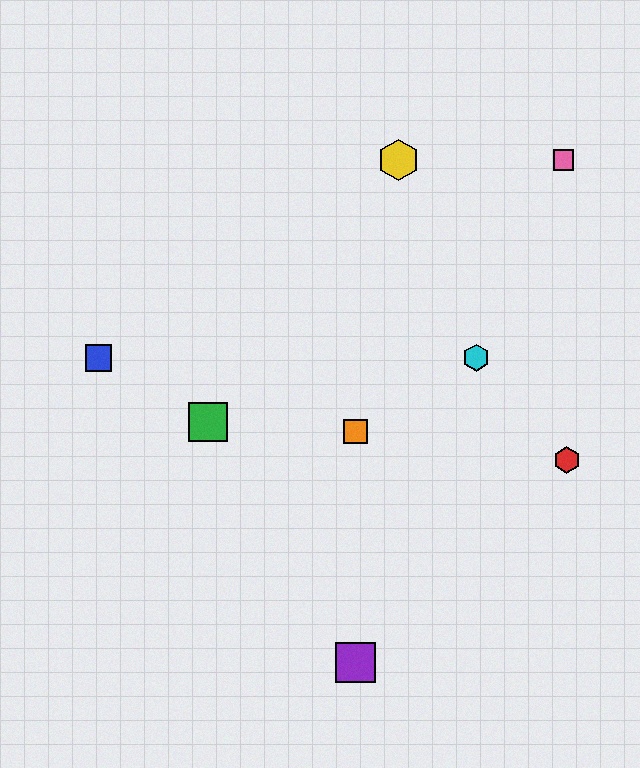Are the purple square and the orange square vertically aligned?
Yes, both are at x≈355.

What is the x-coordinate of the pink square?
The pink square is at x≈564.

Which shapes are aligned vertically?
The purple square, the orange square are aligned vertically.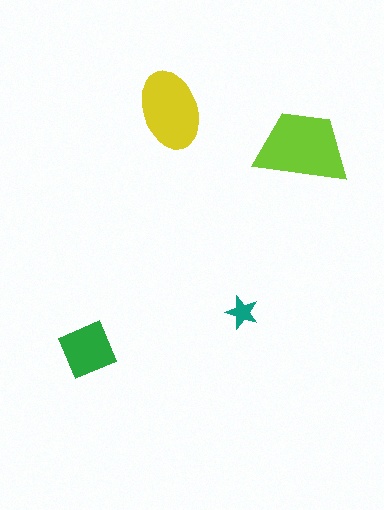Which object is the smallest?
The teal star.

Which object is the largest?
The lime trapezoid.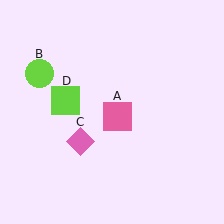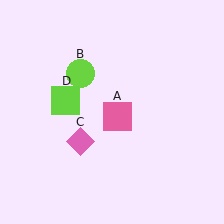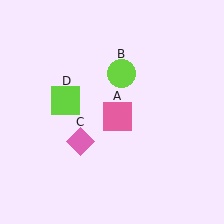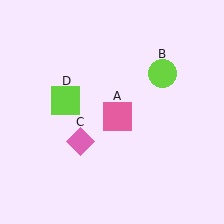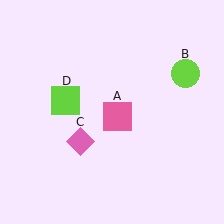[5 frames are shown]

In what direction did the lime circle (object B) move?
The lime circle (object B) moved right.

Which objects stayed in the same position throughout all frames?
Pink square (object A) and pink diamond (object C) and lime square (object D) remained stationary.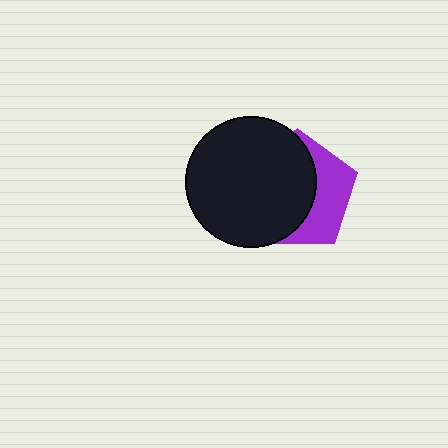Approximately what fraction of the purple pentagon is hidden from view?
Roughly 61% of the purple pentagon is hidden behind the black circle.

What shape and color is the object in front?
The object in front is a black circle.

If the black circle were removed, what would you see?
You would see the complete purple pentagon.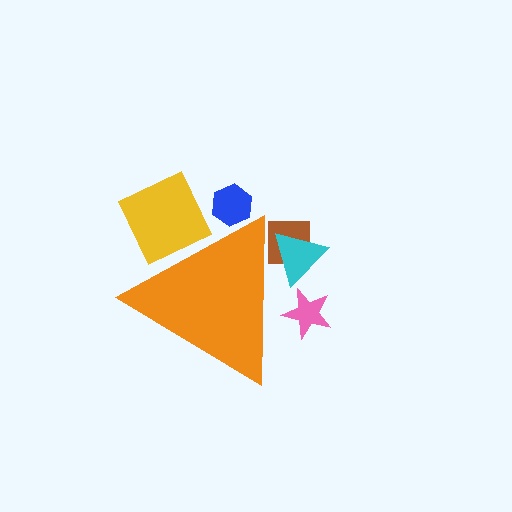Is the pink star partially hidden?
Yes, the pink star is partially hidden behind the orange triangle.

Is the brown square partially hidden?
Yes, the brown square is partially hidden behind the orange triangle.